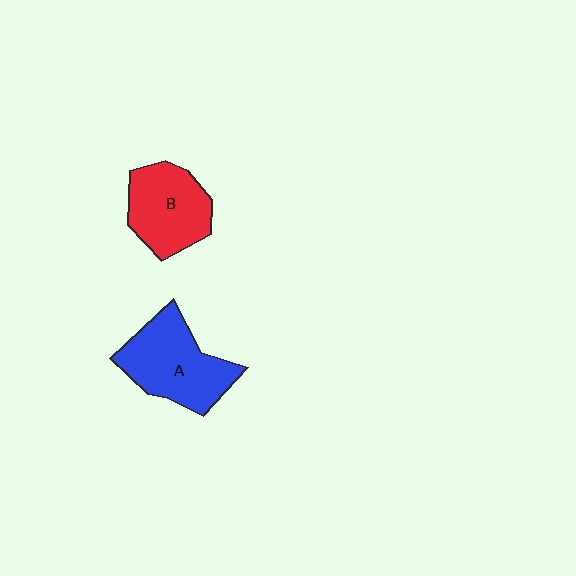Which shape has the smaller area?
Shape B (red).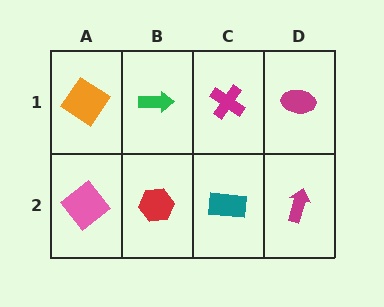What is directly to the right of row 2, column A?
A red hexagon.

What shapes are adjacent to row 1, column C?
A teal rectangle (row 2, column C), a green arrow (row 1, column B), a magenta ellipse (row 1, column D).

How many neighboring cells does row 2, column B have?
3.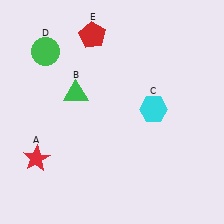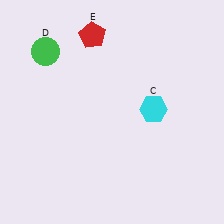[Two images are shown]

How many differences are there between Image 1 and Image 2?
There are 2 differences between the two images.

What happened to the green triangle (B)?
The green triangle (B) was removed in Image 2. It was in the top-left area of Image 1.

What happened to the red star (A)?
The red star (A) was removed in Image 2. It was in the bottom-left area of Image 1.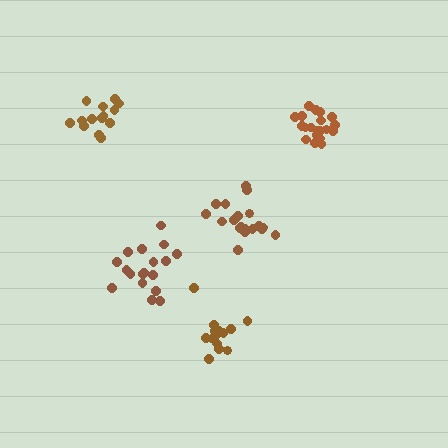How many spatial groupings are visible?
There are 5 spatial groupings.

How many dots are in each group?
Group 1: 19 dots, Group 2: 14 dots, Group 3: 18 dots, Group 4: 14 dots, Group 5: 20 dots (85 total).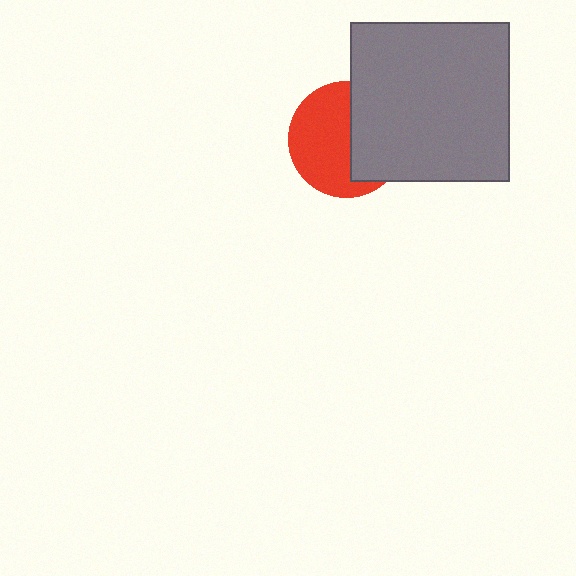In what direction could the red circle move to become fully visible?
The red circle could move left. That would shift it out from behind the gray square entirely.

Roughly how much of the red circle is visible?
About half of it is visible (roughly 57%).